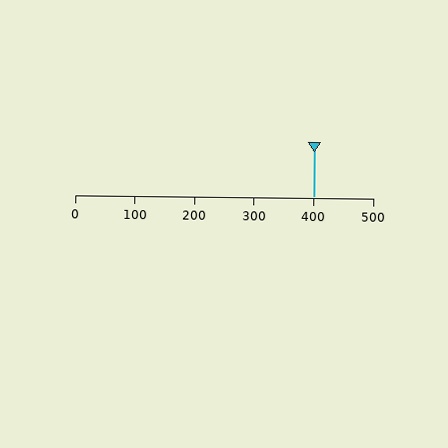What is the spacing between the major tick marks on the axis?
The major ticks are spaced 100 apart.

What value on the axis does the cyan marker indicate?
The marker indicates approximately 400.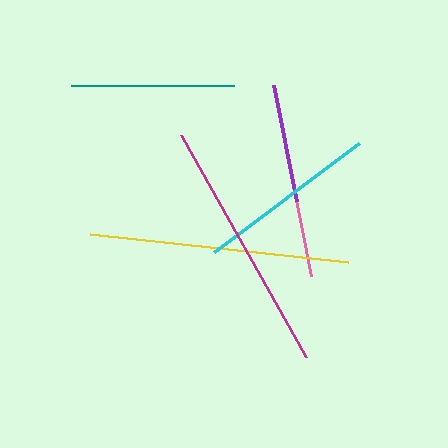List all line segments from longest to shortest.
From longest to shortest: yellow, magenta, cyan, teal, purple, pink.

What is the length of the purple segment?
The purple segment is approximately 118 pixels long.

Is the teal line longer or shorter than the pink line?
The teal line is longer than the pink line.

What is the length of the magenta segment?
The magenta segment is approximately 255 pixels long.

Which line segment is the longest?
The yellow line is the longest at approximately 260 pixels.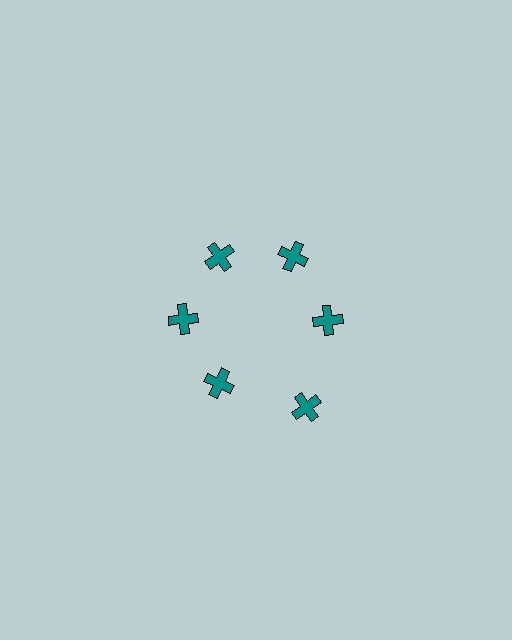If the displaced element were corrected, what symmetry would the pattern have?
It would have 6-fold rotational symmetry — the pattern would map onto itself every 60 degrees.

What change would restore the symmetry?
The symmetry would be restored by moving it inward, back onto the ring so that all 6 crosses sit at equal angles and equal distance from the center.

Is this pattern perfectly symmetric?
No. The 6 teal crosses are arranged in a ring, but one element near the 5 o'clock position is pushed outward from the center, breaking the 6-fold rotational symmetry.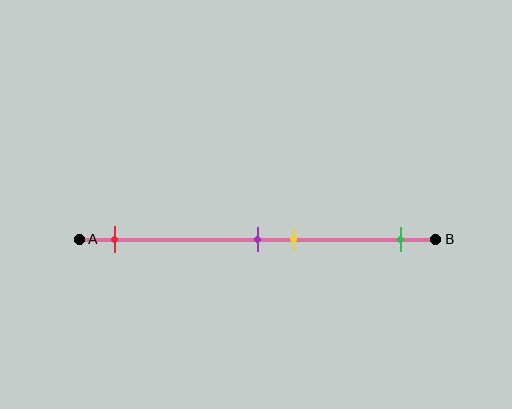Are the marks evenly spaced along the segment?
No, the marks are not evenly spaced.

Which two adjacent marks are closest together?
The purple and yellow marks are the closest adjacent pair.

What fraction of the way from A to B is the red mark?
The red mark is approximately 10% (0.1) of the way from A to B.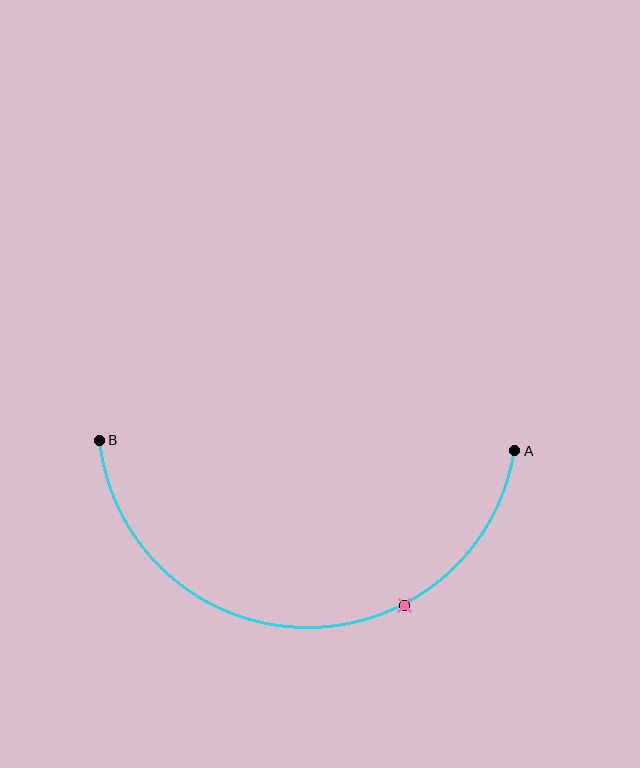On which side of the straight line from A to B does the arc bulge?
The arc bulges below the straight line connecting A and B.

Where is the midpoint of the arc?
The arc midpoint is the point on the curve farthest from the straight line joining A and B. It sits below that line.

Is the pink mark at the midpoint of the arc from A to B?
No. The pink mark lies on the arc but is closer to endpoint A. The arc midpoint would be at the point on the curve equidistant along the arc from both A and B.